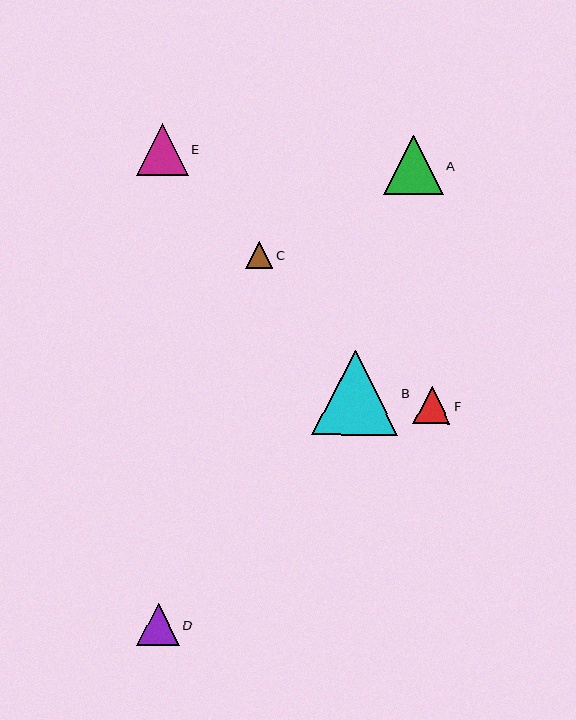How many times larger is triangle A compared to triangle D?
Triangle A is approximately 1.4 times the size of triangle D.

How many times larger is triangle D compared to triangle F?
Triangle D is approximately 1.1 times the size of triangle F.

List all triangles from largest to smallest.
From largest to smallest: B, A, E, D, F, C.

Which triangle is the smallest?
Triangle C is the smallest with a size of approximately 27 pixels.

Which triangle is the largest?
Triangle B is the largest with a size of approximately 86 pixels.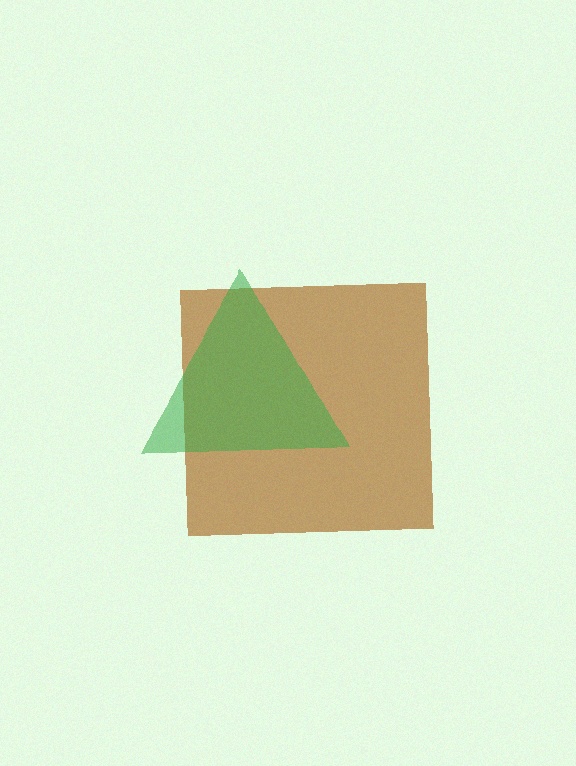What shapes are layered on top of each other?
The layered shapes are: a brown square, a green triangle.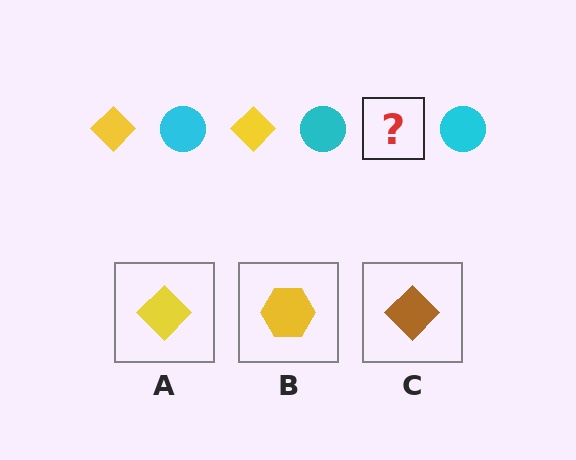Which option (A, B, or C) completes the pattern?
A.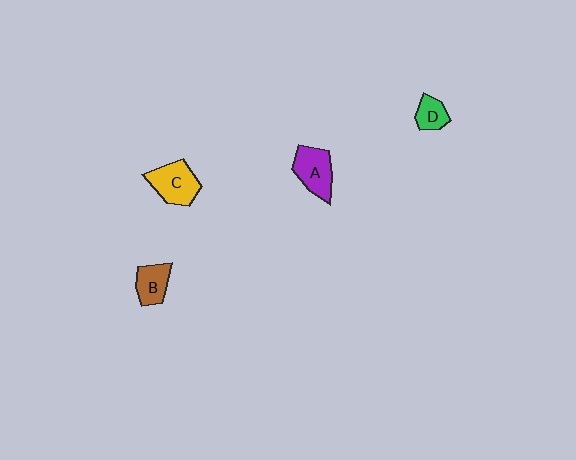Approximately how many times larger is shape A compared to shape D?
Approximately 1.8 times.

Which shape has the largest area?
Shape C (yellow).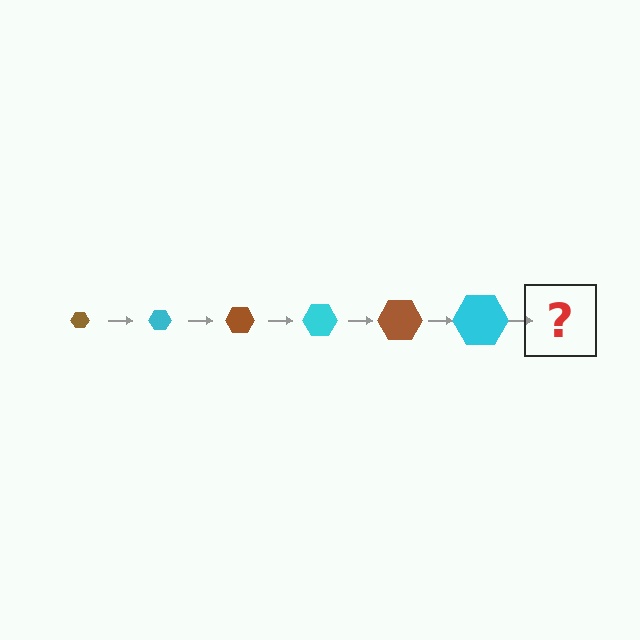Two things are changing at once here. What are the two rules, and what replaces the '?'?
The two rules are that the hexagon grows larger each step and the color cycles through brown and cyan. The '?' should be a brown hexagon, larger than the previous one.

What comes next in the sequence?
The next element should be a brown hexagon, larger than the previous one.